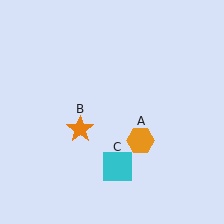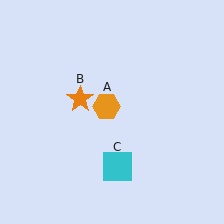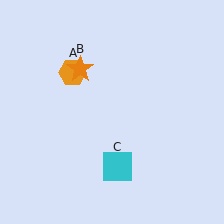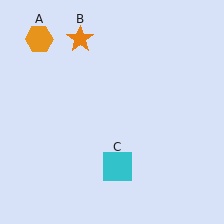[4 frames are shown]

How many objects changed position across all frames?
2 objects changed position: orange hexagon (object A), orange star (object B).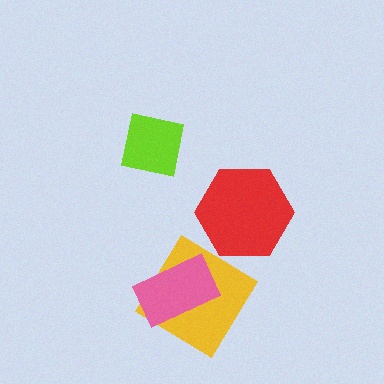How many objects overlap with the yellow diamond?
1 object overlaps with the yellow diamond.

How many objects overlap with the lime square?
0 objects overlap with the lime square.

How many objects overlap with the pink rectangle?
1 object overlaps with the pink rectangle.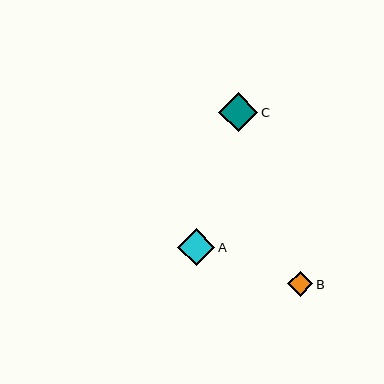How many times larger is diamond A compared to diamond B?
Diamond A is approximately 1.5 times the size of diamond B.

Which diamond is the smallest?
Diamond B is the smallest with a size of approximately 25 pixels.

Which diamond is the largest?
Diamond C is the largest with a size of approximately 39 pixels.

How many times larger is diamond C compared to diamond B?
Diamond C is approximately 1.6 times the size of diamond B.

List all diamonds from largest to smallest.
From largest to smallest: C, A, B.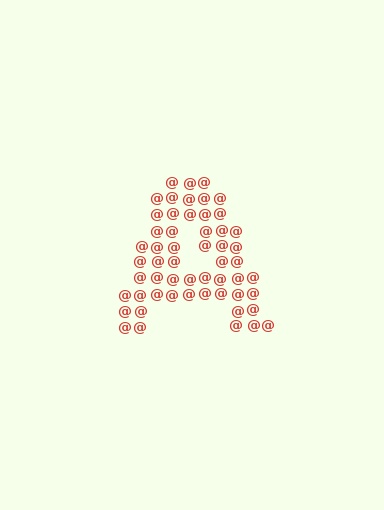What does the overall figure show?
The overall figure shows the letter A.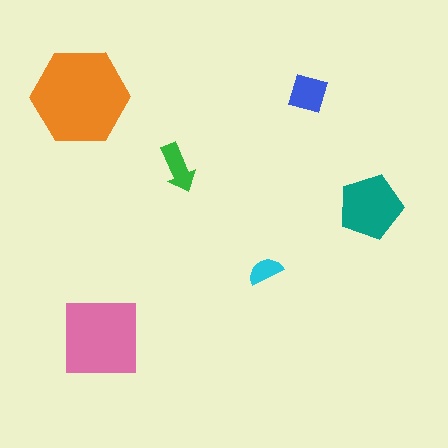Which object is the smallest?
The cyan semicircle.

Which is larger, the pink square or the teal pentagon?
The pink square.